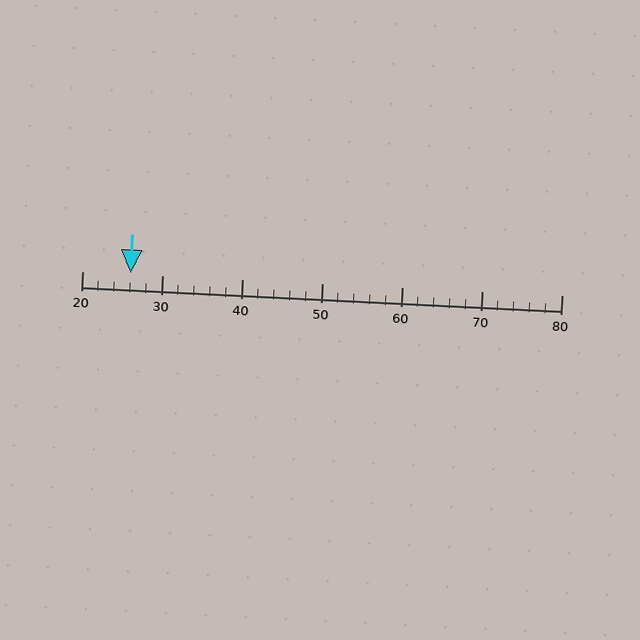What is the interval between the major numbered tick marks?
The major tick marks are spaced 10 units apart.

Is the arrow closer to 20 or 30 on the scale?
The arrow is closer to 30.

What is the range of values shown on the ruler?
The ruler shows values from 20 to 80.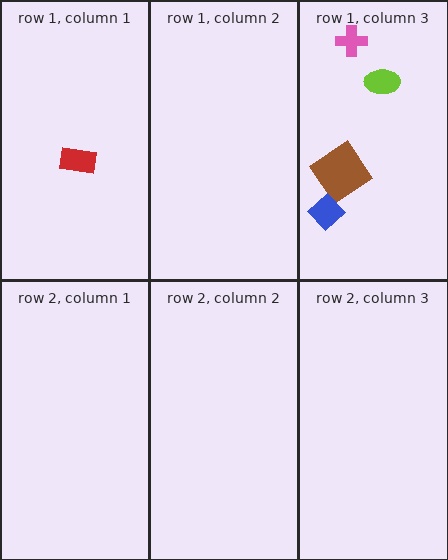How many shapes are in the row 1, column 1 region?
1.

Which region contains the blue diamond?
The row 1, column 3 region.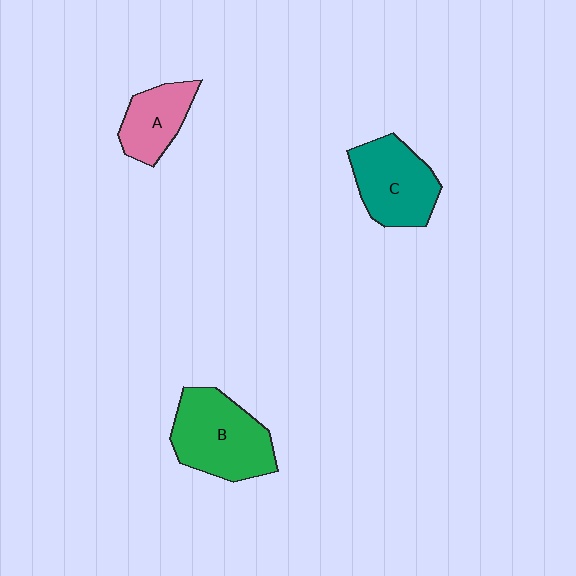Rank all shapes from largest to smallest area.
From largest to smallest: B (green), C (teal), A (pink).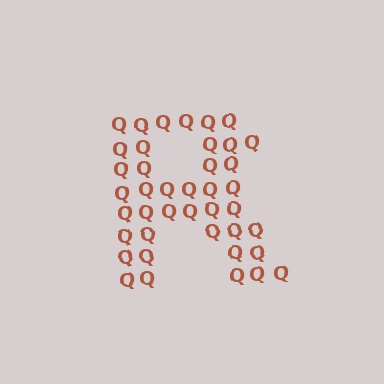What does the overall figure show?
The overall figure shows the letter R.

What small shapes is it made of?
It is made of small letter Q's.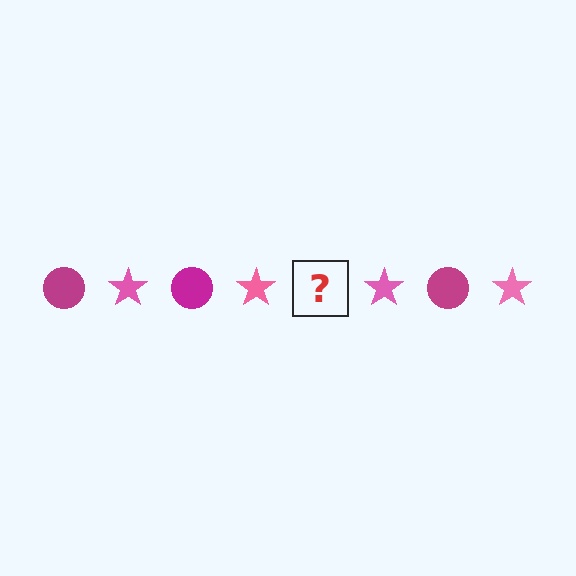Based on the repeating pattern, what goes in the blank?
The blank should be a magenta circle.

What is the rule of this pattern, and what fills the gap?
The rule is that the pattern alternates between magenta circle and pink star. The gap should be filled with a magenta circle.